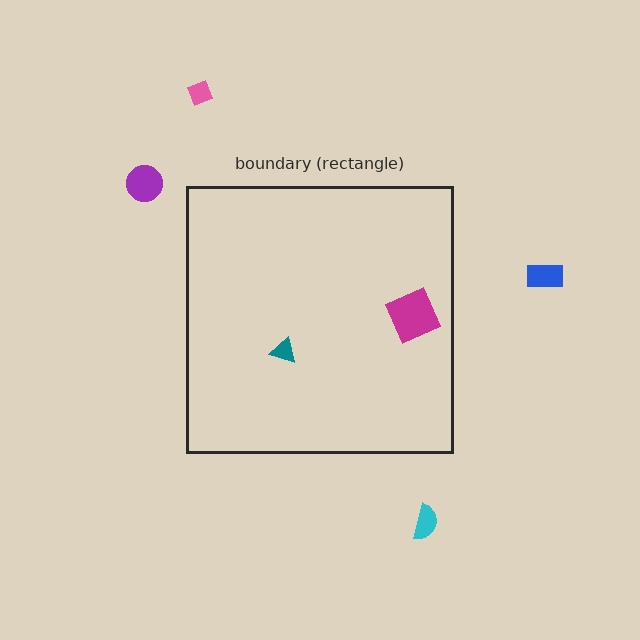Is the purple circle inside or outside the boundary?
Outside.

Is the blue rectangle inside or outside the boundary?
Outside.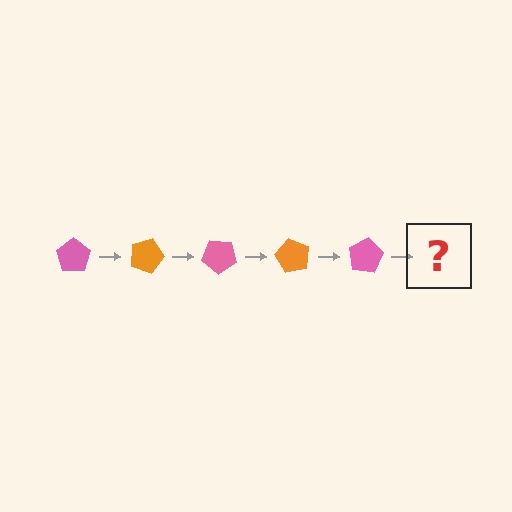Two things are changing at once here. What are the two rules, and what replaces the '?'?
The two rules are that it rotates 20 degrees each step and the color cycles through pink and orange. The '?' should be an orange pentagon, rotated 100 degrees from the start.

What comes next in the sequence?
The next element should be an orange pentagon, rotated 100 degrees from the start.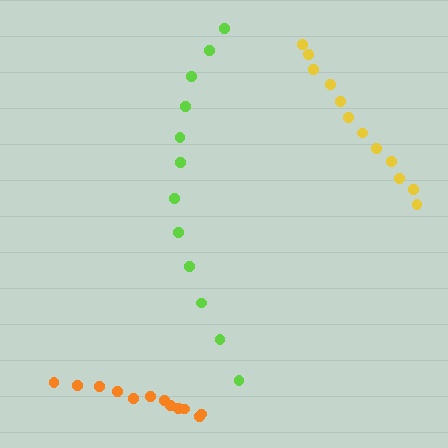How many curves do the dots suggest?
There are 3 distinct paths.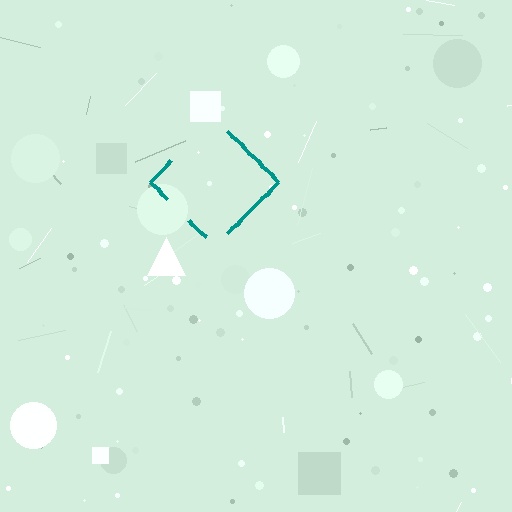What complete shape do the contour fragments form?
The contour fragments form a diamond.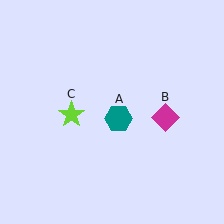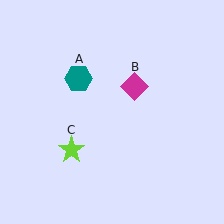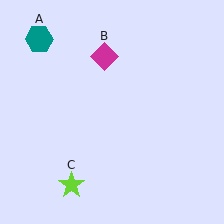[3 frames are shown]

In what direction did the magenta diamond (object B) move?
The magenta diamond (object B) moved up and to the left.